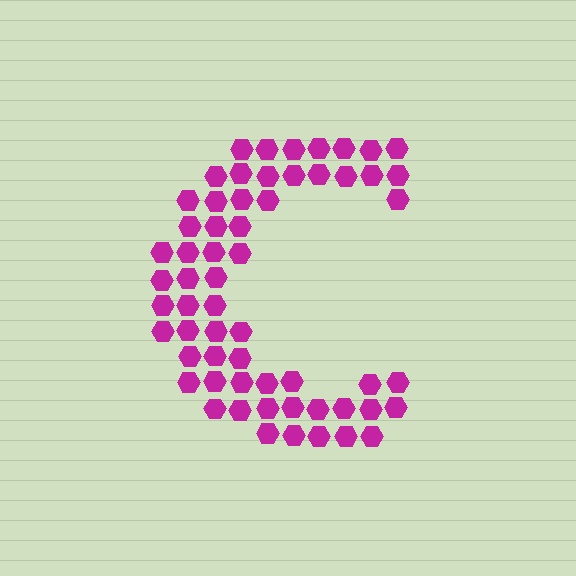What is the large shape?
The large shape is the letter C.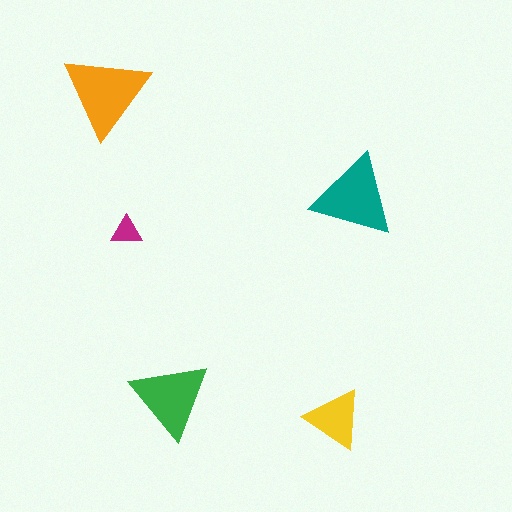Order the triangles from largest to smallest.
the orange one, the teal one, the green one, the yellow one, the magenta one.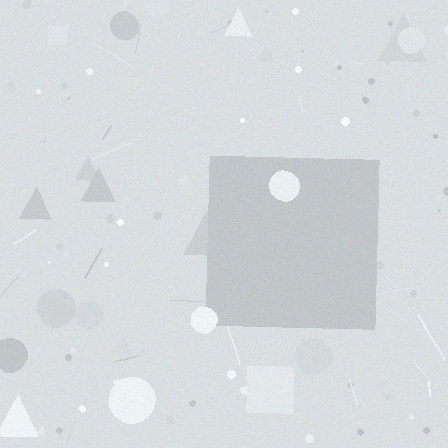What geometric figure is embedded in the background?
A square is embedded in the background.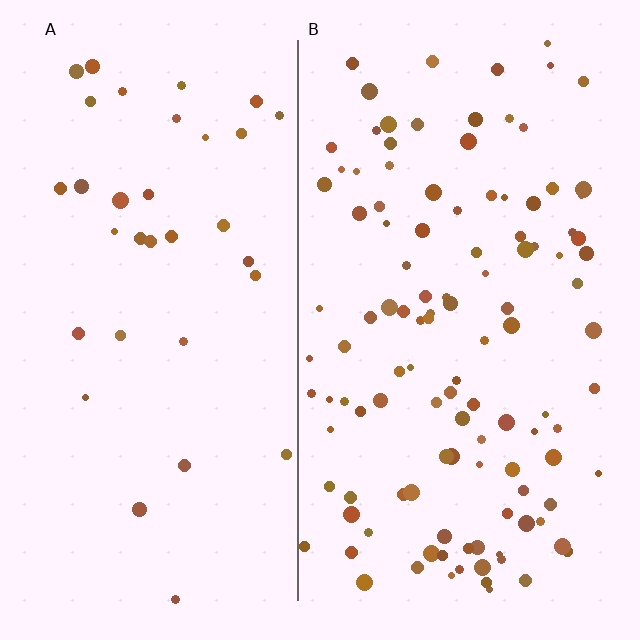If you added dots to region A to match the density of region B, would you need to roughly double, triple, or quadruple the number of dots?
Approximately triple.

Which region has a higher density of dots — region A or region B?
B (the right).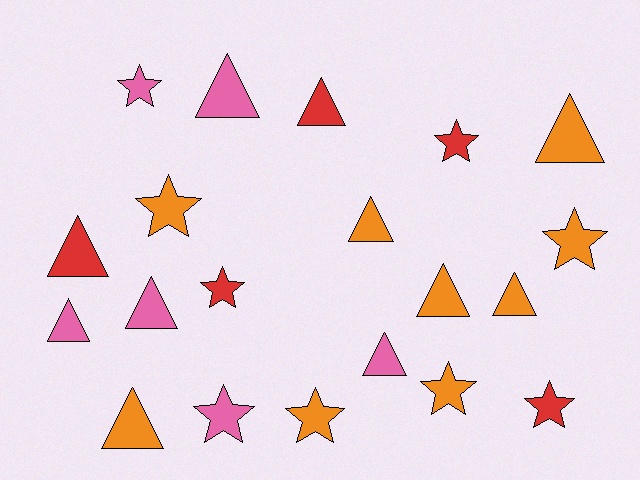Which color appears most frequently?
Orange, with 9 objects.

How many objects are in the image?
There are 20 objects.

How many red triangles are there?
There are 2 red triangles.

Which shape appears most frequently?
Triangle, with 11 objects.